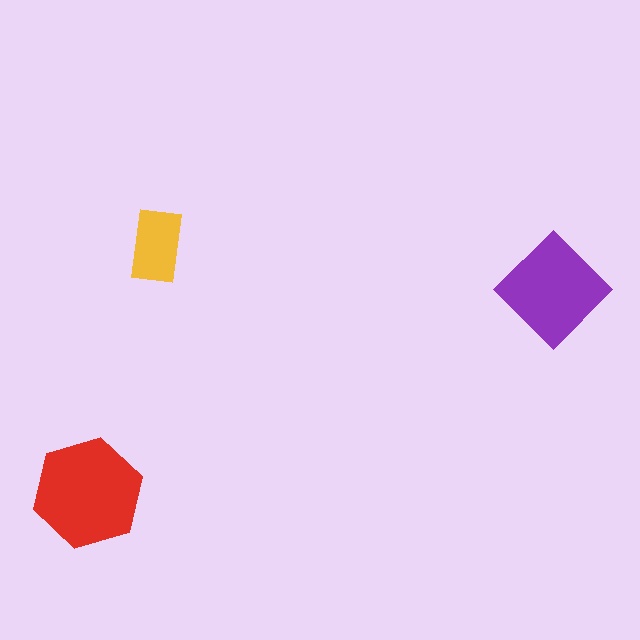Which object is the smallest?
The yellow rectangle.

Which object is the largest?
The red hexagon.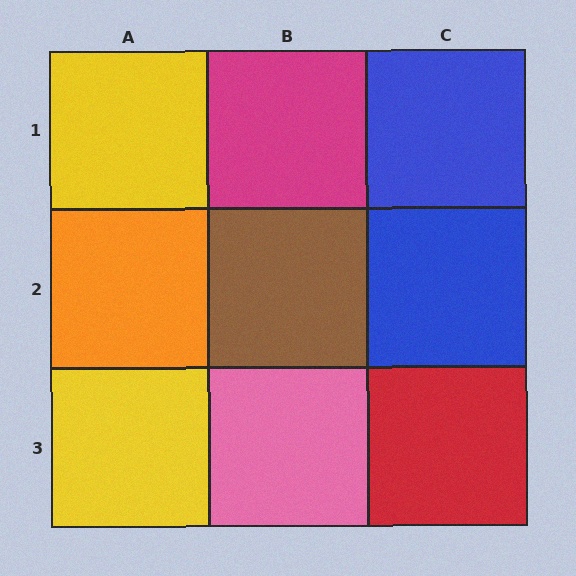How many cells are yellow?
2 cells are yellow.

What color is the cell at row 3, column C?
Red.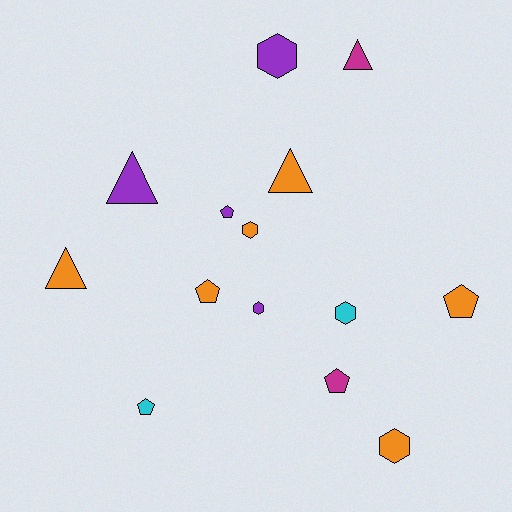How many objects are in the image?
There are 14 objects.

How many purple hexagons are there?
There are 2 purple hexagons.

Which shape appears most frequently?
Hexagon, with 5 objects.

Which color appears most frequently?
Orange, with 6 objects.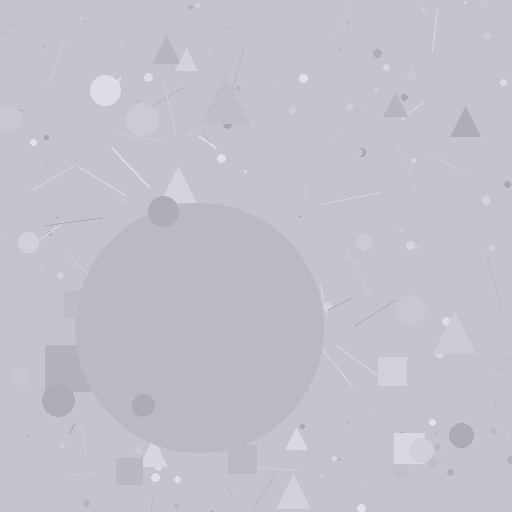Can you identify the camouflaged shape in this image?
The camouflaged shape is a circle.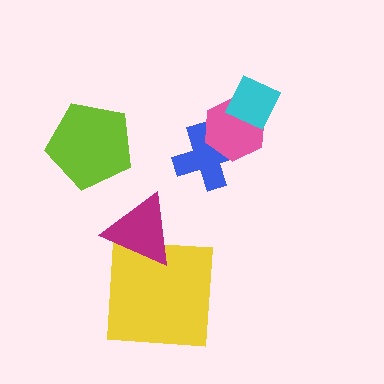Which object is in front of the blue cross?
The pink hexagon is in front of the blue cross.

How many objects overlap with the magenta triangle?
1 object overlaps with the magenta triangle.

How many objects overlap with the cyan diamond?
1 object overlaps with the cyan diamond.